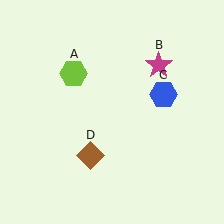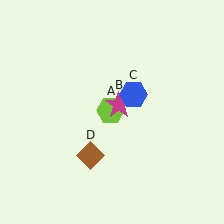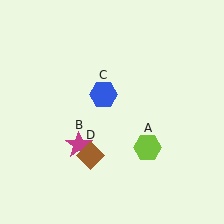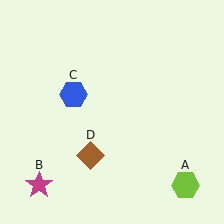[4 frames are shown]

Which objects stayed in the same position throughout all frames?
Brown diamond (object D) remained stationary.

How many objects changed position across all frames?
3 objects changed position: lime hexagon (object A), magenta star (object B), blue hexagon (object C).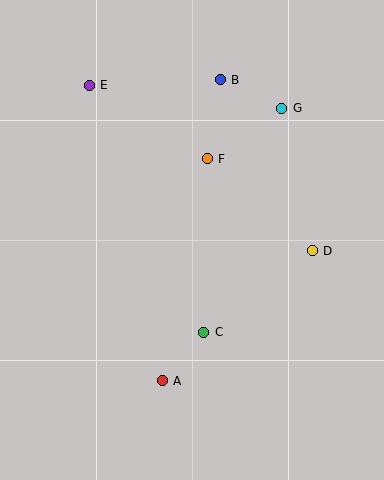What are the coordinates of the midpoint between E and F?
The midpoint between E and F is at (148, 122).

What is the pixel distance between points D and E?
The distance between D and E is 278 pixels.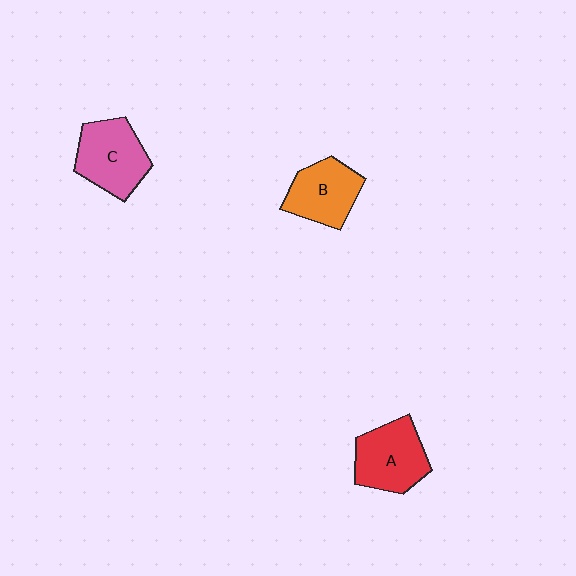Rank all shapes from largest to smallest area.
From largest to smallest: C (pink), A (red), B (orange).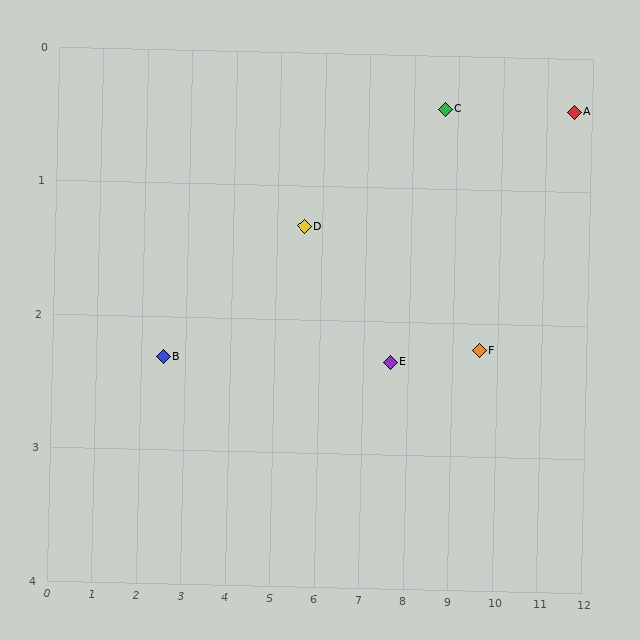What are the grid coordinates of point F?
Point F is at approximately (9.6, 2.2).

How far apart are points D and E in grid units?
Points D and E are about 2.2 grid units apart.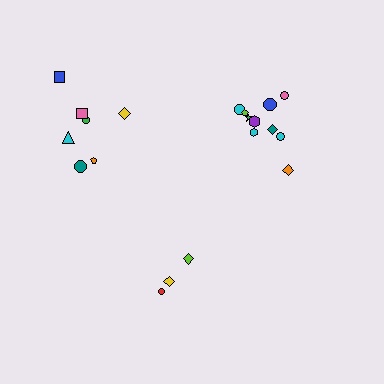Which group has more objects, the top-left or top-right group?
The top-right group.